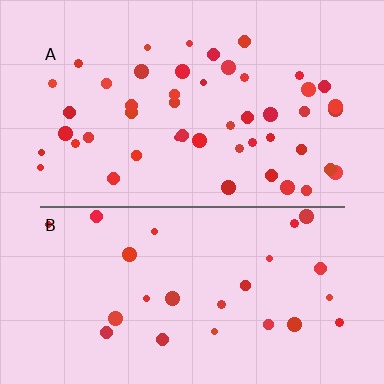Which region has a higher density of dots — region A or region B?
A (the top).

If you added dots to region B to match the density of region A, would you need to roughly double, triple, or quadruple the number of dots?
Approximately double.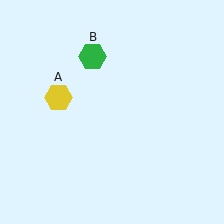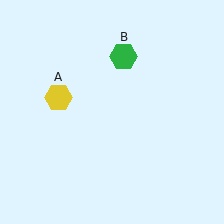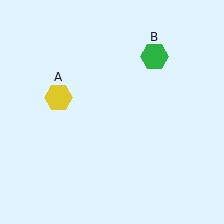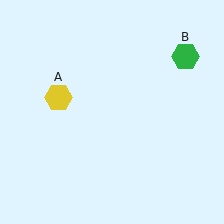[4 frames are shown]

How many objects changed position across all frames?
1 object changed position: green hexagon (object B).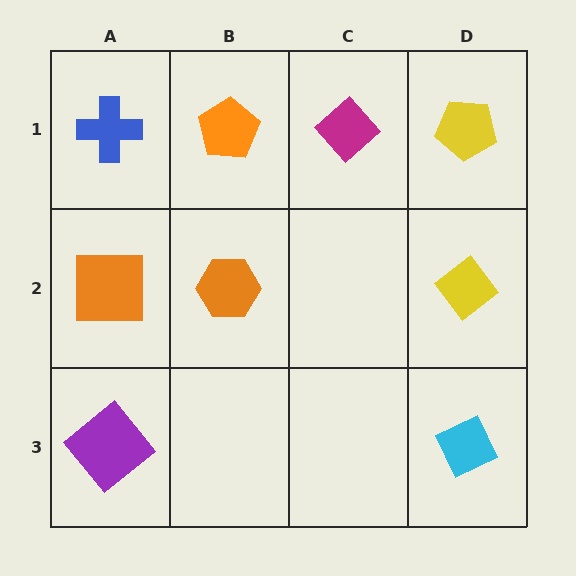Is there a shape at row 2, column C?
No, that cell is empty.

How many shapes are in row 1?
4 shapes.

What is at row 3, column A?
A purple diamond.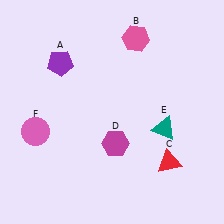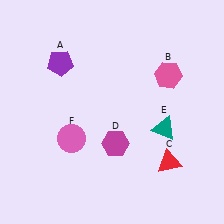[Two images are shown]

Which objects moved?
The objects that moved are: the pink hexagon (B), the pink circle (F).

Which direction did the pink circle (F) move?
The pink circle (F) moved right.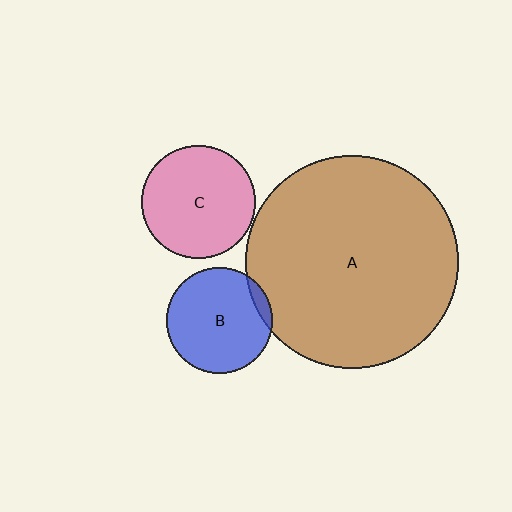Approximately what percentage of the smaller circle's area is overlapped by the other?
Approximately 5%.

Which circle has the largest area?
Circle A (brown).